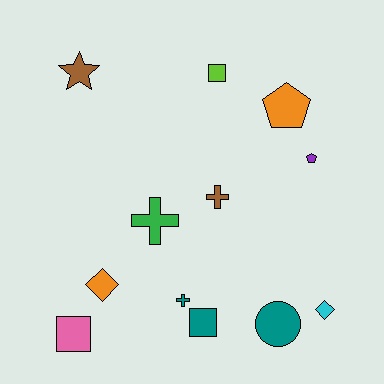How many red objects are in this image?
There are no red objects.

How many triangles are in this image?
There are no triangles.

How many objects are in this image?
There are 12 objects.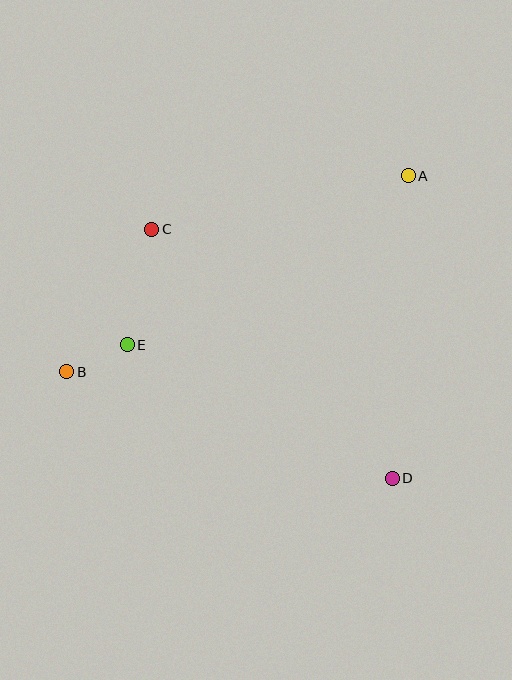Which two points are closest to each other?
Points B and E are closest to each other.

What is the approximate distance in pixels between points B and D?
The distance between B and D is approximately 343 pixels.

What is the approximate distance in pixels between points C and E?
The distance between C and E is approximately 118 pixels.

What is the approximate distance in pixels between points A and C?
The distance between A and C is approximately 262 pixels.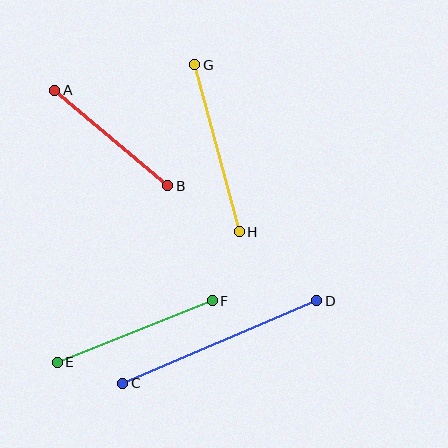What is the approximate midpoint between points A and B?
The midpoint is at approximately (111, 138) pixels.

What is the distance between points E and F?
The distance is approximately 167 pixels.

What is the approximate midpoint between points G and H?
The midpoint is at approximately (217, 148) pixels.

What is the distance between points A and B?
The distance is approximately 148 pixels.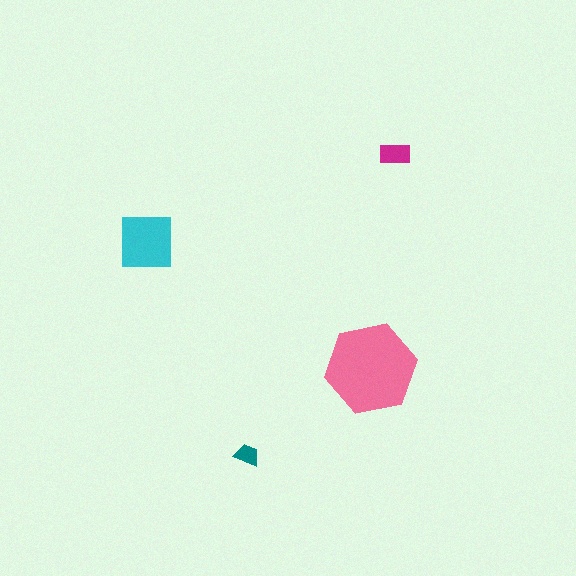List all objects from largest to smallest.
The pink hexagon, the cyan square, the magenta rectangle, the teal trapezoid.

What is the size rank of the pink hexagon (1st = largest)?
1st.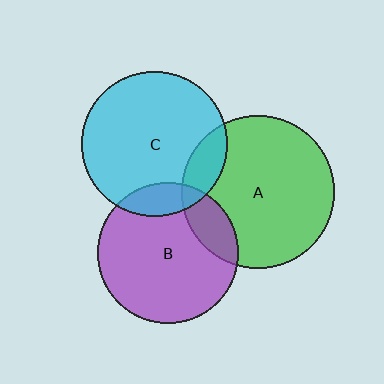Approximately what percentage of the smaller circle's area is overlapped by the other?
Approximately 15%.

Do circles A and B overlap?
Yes.